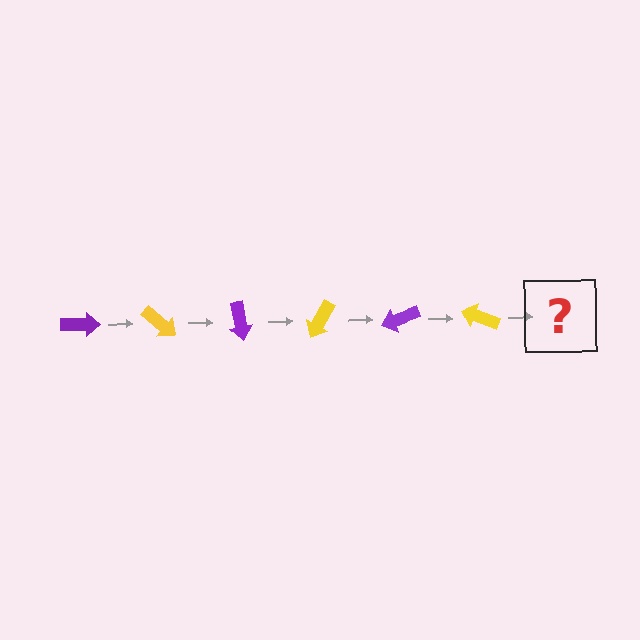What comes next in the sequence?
The next element should be a purple arrow, rotated 240 degrees from the start.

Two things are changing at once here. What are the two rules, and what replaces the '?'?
The two rules are that it rotates 40 degrees each step and the color cycles through purple and yellow. The '?' should be a purple arrow, rotated 240 degrees from the start.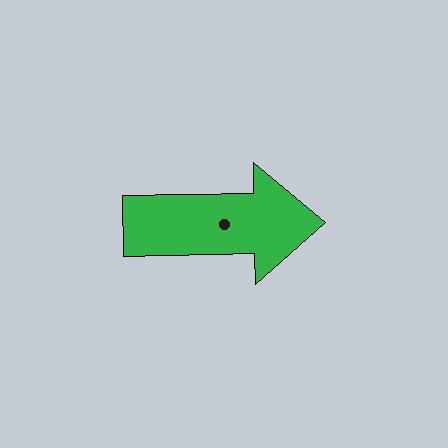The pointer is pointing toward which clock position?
Roughly 3 o'clock.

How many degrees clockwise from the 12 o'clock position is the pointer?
Approximately 89 degrees.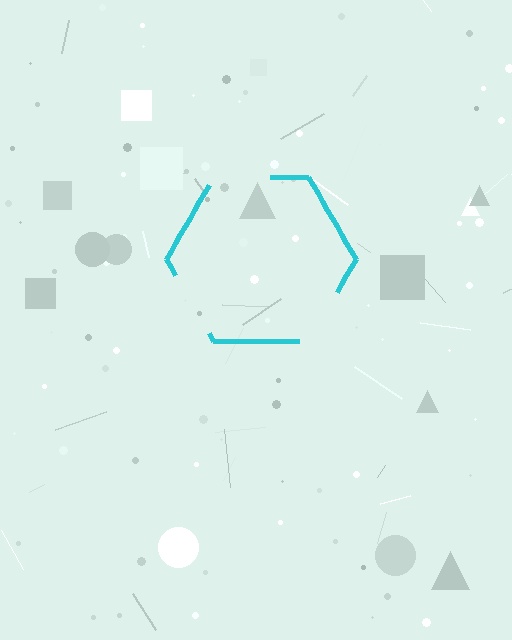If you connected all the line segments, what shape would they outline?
They would outline a hexagon.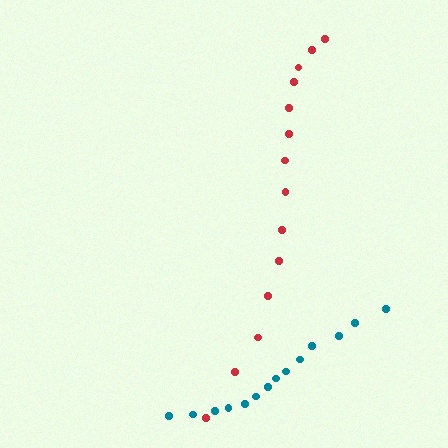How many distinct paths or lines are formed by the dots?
There are 2 distinct paths.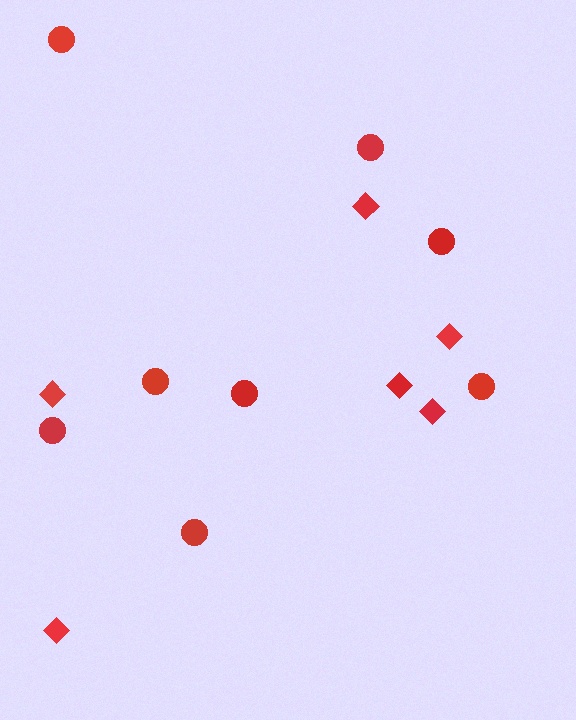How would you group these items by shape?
There are 2 groups: one group of diamonds (6) and one group of circles (8).